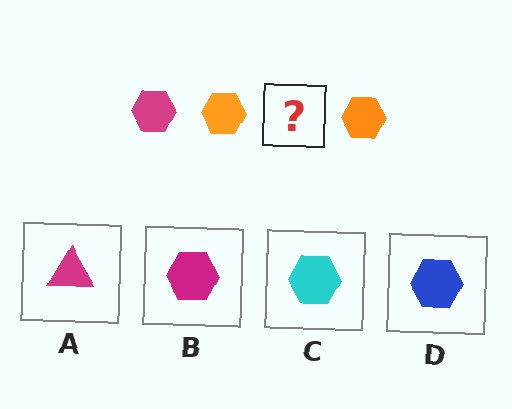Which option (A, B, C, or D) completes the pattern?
B.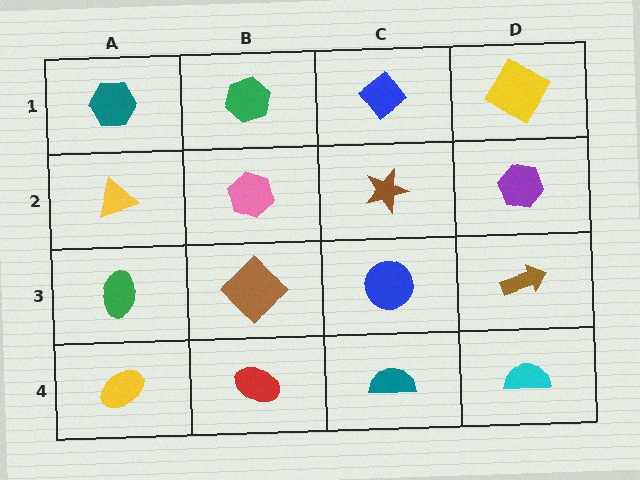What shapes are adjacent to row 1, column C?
A brown star (row 2, column C), a green hexagon (row 1, column B), a yellow diamond (row 1, column D).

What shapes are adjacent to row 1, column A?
A yellow triangle (row 2, column A), a green hexagon (row 1, column B).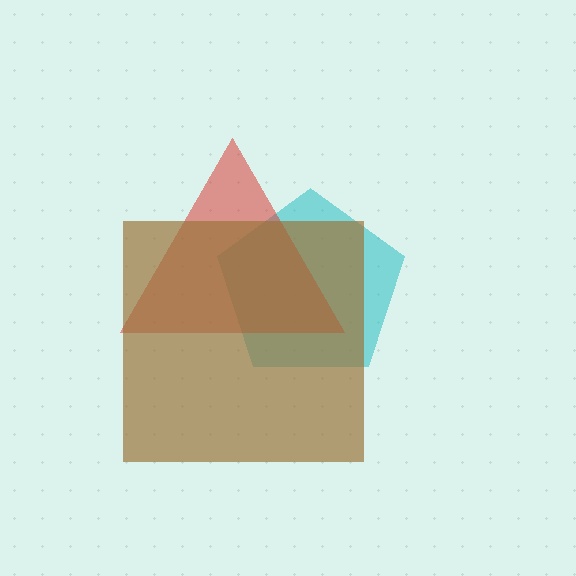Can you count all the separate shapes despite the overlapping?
Yes, there are 3 separate shapes.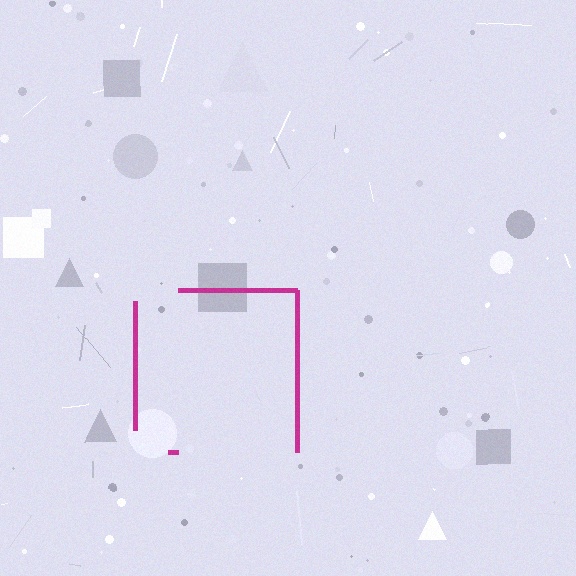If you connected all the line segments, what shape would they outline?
They would outline a square.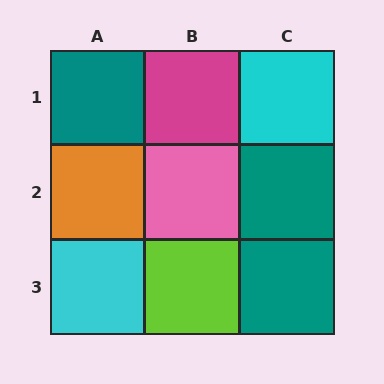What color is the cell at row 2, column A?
Orange.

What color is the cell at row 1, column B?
Magenta.